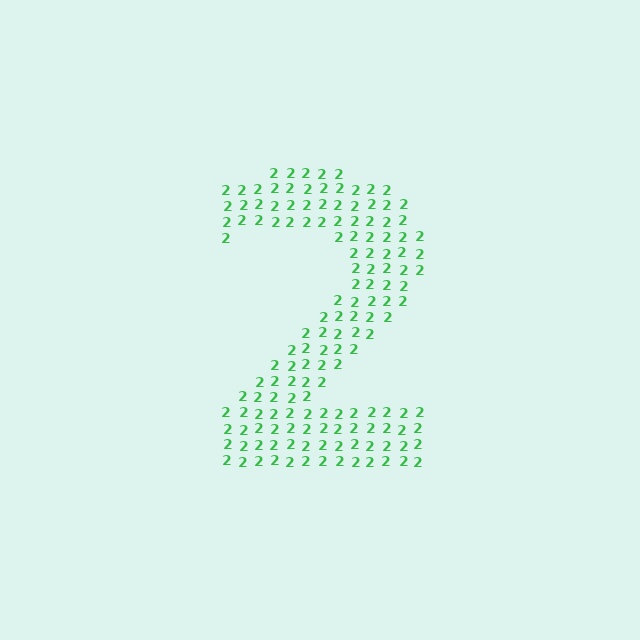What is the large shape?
The large shape is the digit 2.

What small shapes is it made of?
It is made of small digit 2's.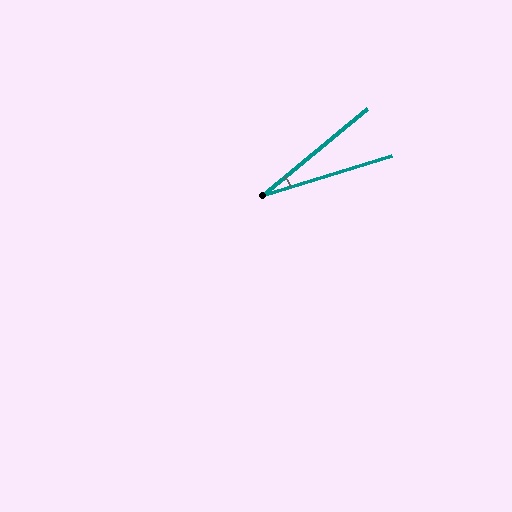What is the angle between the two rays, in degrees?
Approximately 22 degrees.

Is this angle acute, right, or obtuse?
It is acute.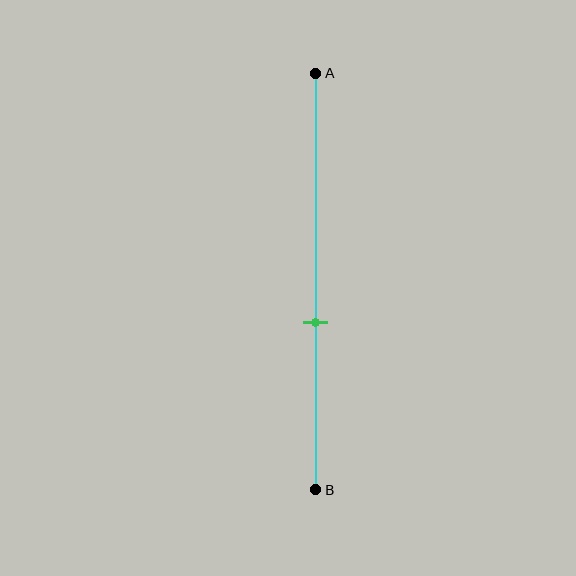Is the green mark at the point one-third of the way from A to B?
No, the mark is at about 60% from A, not at the 33% one-third point.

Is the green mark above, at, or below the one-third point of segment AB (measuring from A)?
The green mark is below the one-third point of segment AB.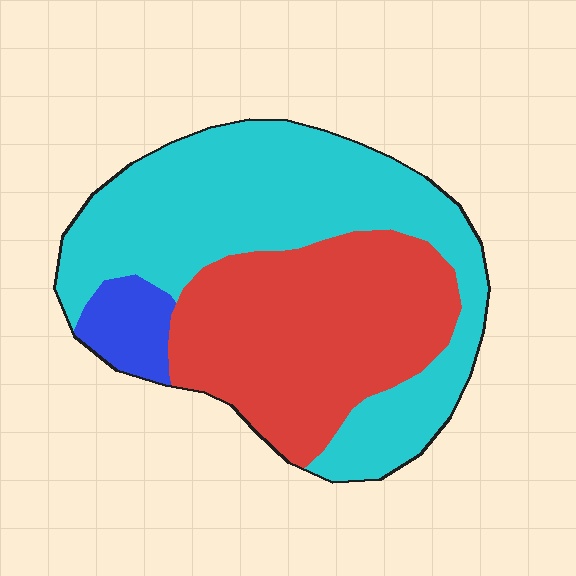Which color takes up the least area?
Blue, at roughly 5%.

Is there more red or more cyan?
Cyan.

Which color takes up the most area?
Cyan, at roughly 50%.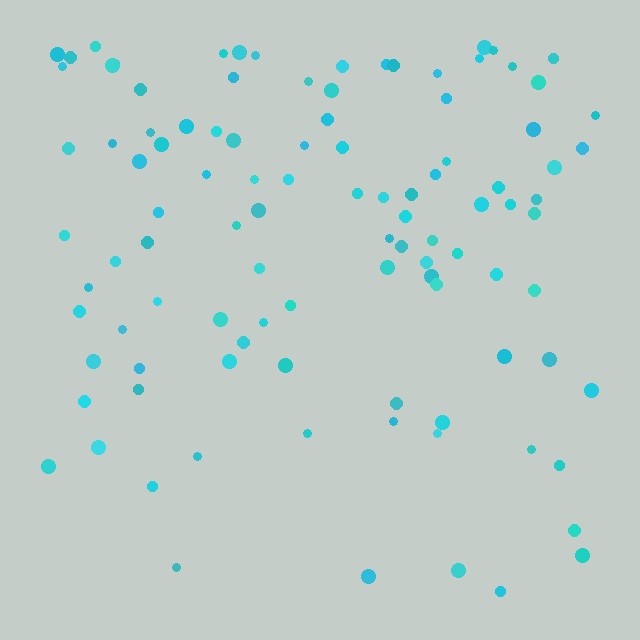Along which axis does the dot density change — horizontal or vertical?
Vertical.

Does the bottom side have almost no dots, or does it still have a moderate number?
Still a moderate number, just noticeably fewer than the top.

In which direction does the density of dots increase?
From bottom to top, with the top side densest.